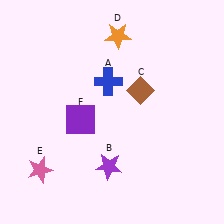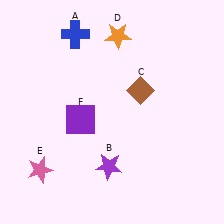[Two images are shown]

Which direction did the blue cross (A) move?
The blue cross (A) moved up.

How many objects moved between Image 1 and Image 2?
1 object moved between the two images.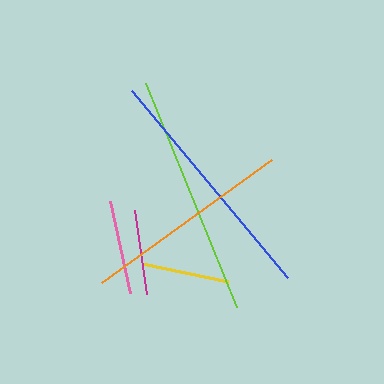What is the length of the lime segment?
The lime segment is approximately 242 pixels long.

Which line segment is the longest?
The blue line is the longest at approximately 244 pixels.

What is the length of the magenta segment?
The magenta segment is approximately 84 pixels long.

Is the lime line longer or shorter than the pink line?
The lime line is longer than the pink line.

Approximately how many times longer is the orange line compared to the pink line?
The orange line is approximately 2.2 times the length of the pink line.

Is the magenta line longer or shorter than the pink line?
The pink line is longer than the magenta line.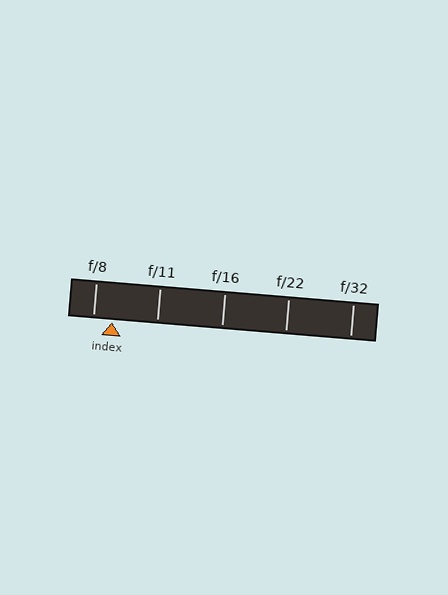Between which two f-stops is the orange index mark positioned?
The index mark is between f/8 and f/11.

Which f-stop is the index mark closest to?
The index mark is closest to f/8.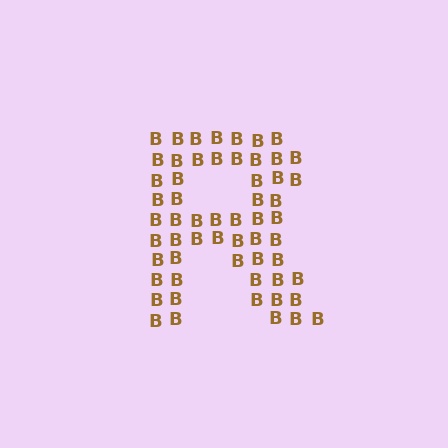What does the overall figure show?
The overall figure shows the letter R.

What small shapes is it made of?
It is made of small letter B's.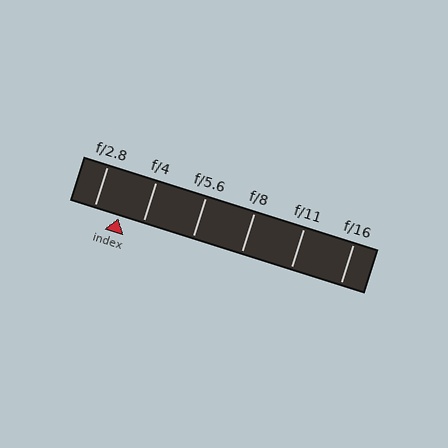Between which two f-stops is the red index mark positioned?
The index mark is between f/2.8 and f/4.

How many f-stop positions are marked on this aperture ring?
There are 6 f-stop positions marked.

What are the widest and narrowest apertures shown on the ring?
The widest aperture shown is f/2.8 and the narrowest is f/16.